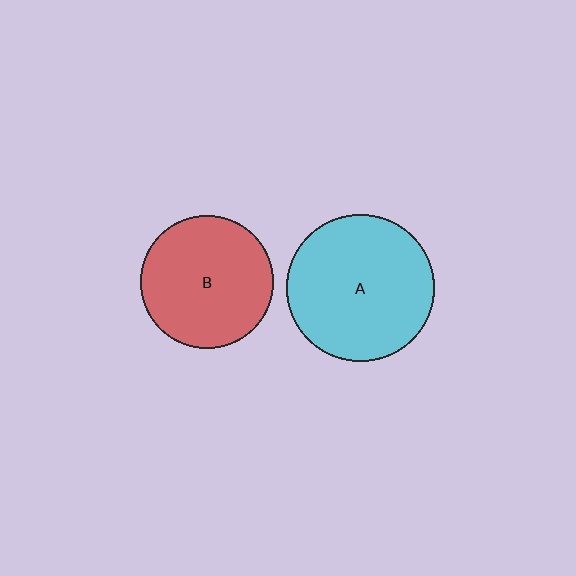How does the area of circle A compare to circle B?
Approximately 1.2 times.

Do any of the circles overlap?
No, none of the circles overlap.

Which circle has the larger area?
Circle A (cyan).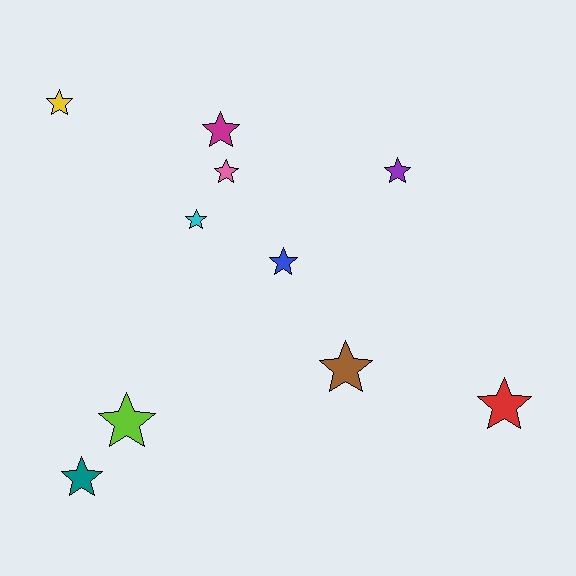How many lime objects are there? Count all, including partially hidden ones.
There is 1 lime object.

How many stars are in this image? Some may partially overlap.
There are 10 stars.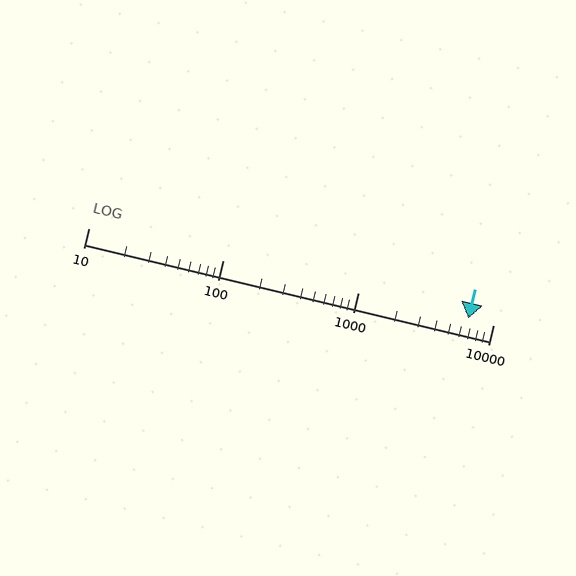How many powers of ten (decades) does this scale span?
The scale spans 3 decades, from 10 to 10000.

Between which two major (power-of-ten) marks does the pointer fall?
The pointer is between 1000 and 10000.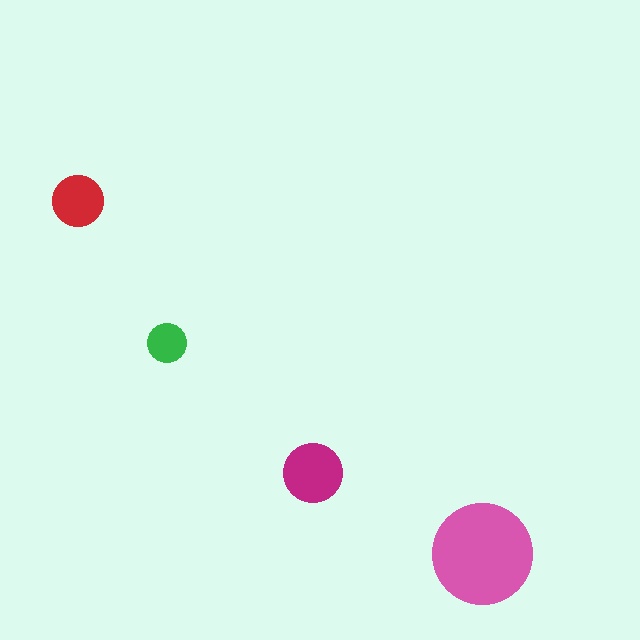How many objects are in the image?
There are 4 objects in the image.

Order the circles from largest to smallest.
the pink one, the magenta one, the red one, the green one.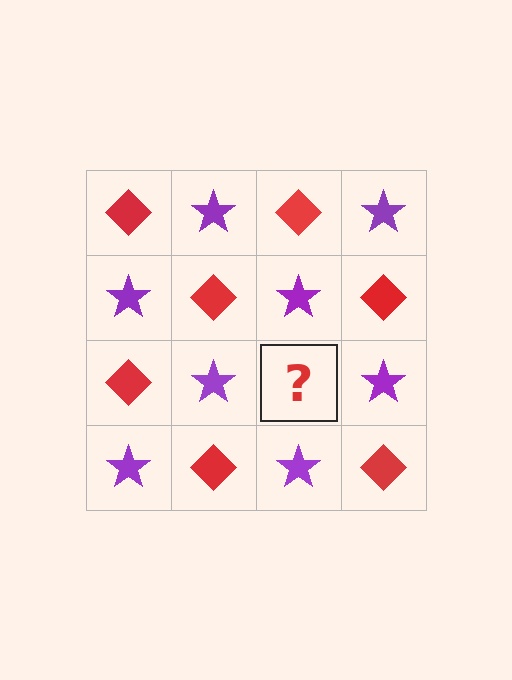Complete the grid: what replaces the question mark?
The question mark should be replaced with a red diamond.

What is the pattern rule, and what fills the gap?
The rule is that it alternates red diamond and purple star in a checkerboard pattern. The gap should be filled with a red diamond.